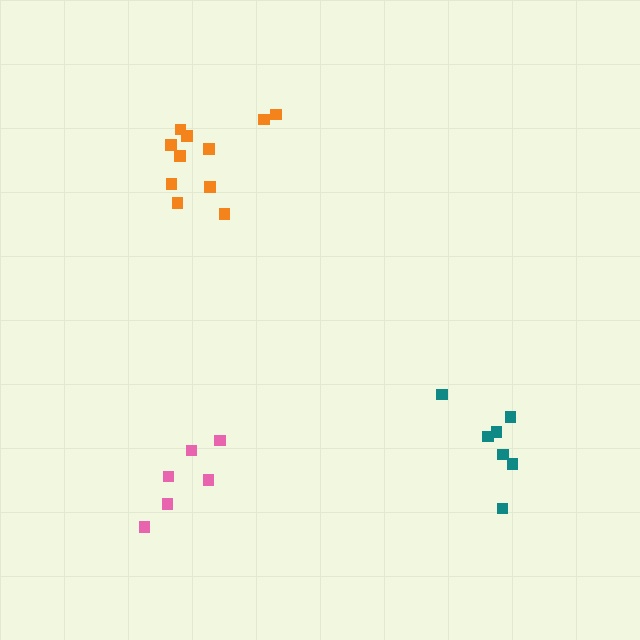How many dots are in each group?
Group 1: 11 dots, Group 2: 7 dots, Group 3: 6 dots (24 total).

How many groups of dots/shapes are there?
There are 3 groups.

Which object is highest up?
The orange cluster is topmost.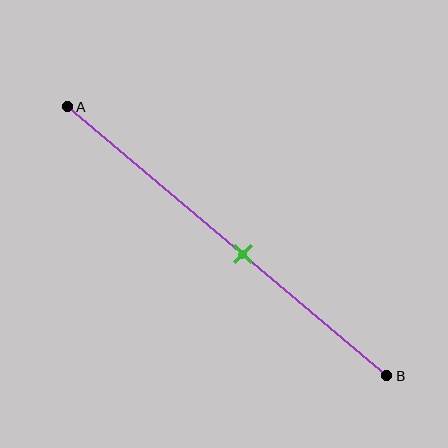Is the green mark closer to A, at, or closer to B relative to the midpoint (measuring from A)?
The green mark is closer to point B than the midpoint of segment AB.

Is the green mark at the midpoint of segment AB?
No, the mark is at about 55% from A, not at the 50% midpoint.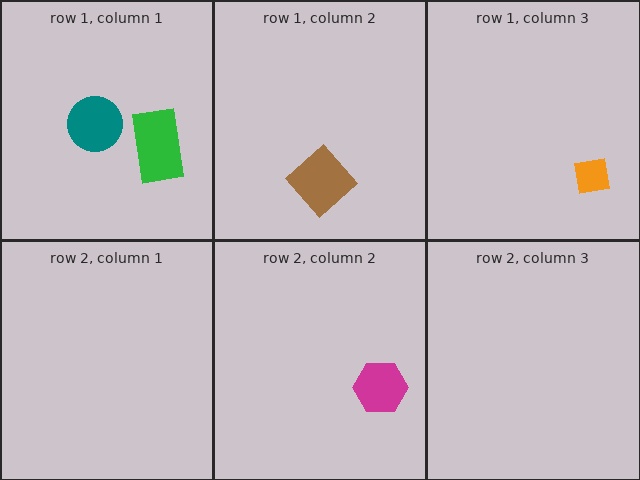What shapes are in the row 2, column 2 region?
The magenta hexagon.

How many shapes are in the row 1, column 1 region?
2.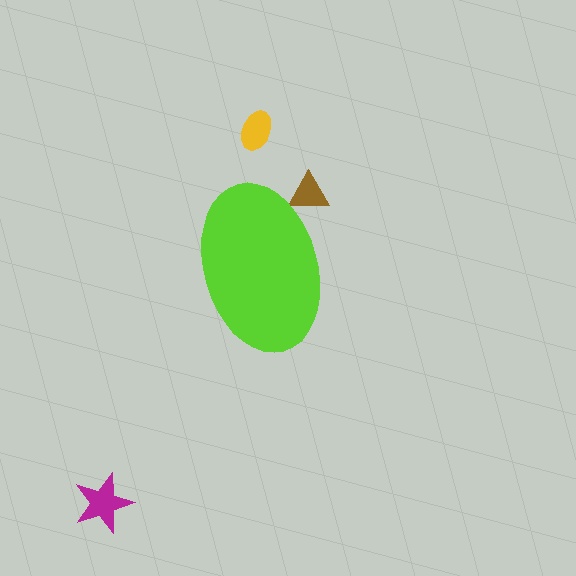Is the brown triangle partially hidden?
Yes, the brown triangle is partially hidden behind the lime ellipse.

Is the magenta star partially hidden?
No, the magenta star is fully visible.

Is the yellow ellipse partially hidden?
No, the yellow ellipse is fully visible.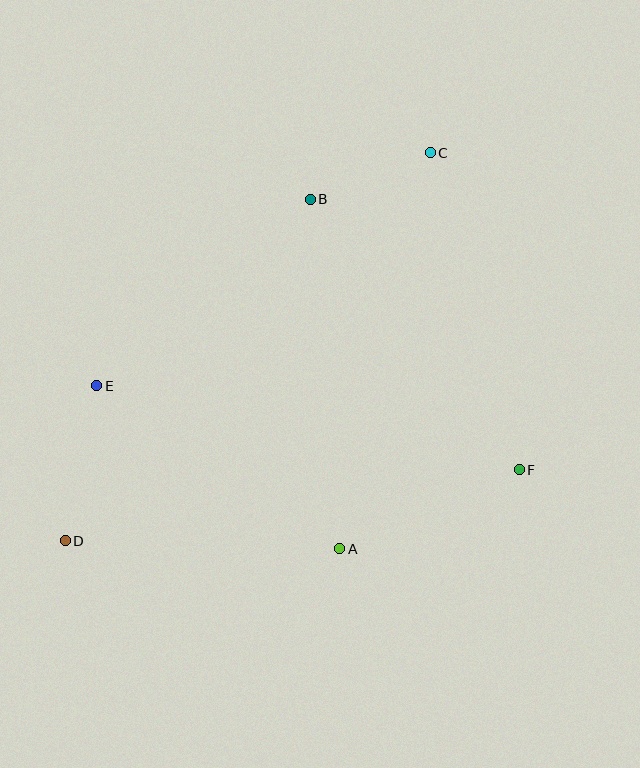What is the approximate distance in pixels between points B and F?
The distance between B and F is approximately 342 pixels.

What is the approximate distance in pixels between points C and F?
The distance between C and F is approximately 329 pixels.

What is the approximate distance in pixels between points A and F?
The distance between A and F is approximately 196 pixels.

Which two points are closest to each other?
Points B and C are closest to each other.